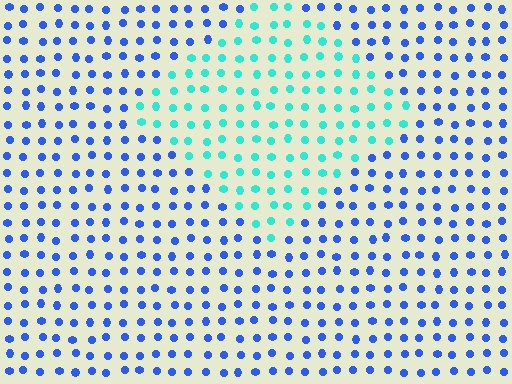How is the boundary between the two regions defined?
The boundary is defined purely by a slight shift in hue (about 53 degrees). Spacing, size, and orientation are identical on both sides.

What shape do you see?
I see a diamond.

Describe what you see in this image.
The image is filled with small blue elements in a uniform arrangement. A diamond-shaped region is visible where the elements are tinted to a slightly different hue, forming a subtle color boundary.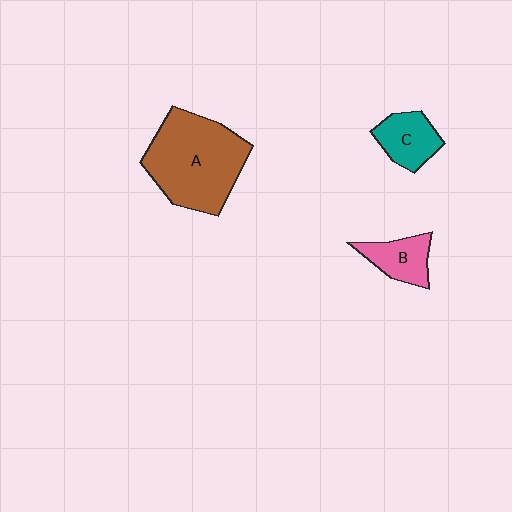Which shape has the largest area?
Shape A (brown).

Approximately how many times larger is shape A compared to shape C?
Approximately 2.7 times.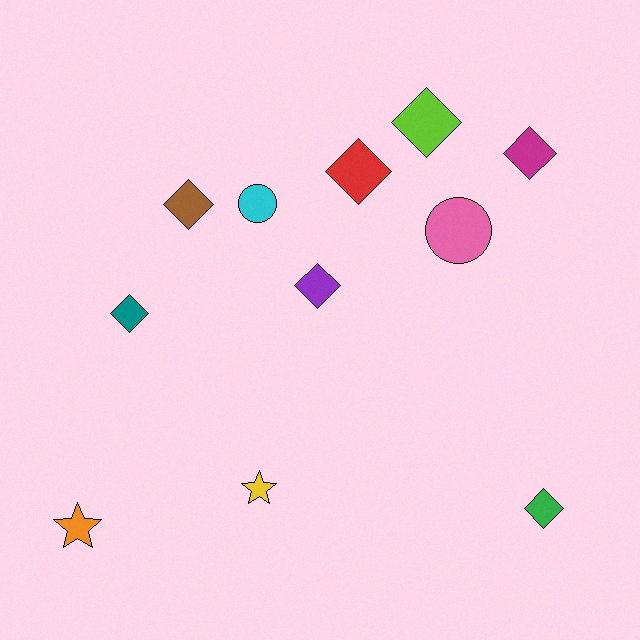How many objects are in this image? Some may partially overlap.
There are 11 objects.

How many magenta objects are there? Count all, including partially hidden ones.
There is 1 magenta object.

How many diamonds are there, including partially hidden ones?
There are 7 diamonds.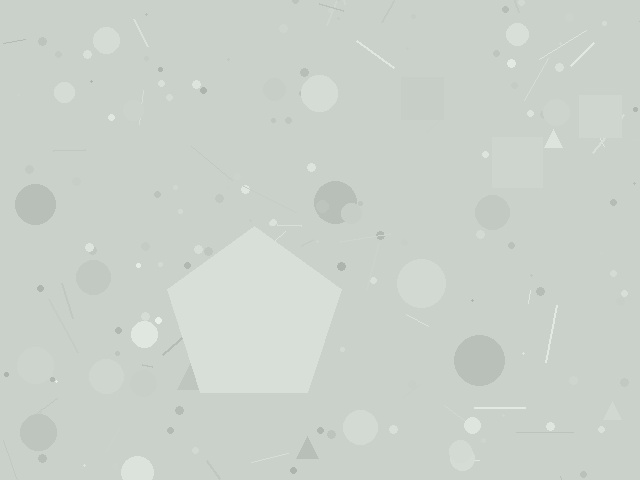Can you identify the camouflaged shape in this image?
The camouflaged shape is a pentagon.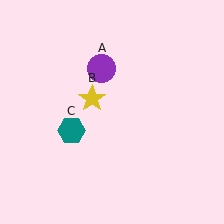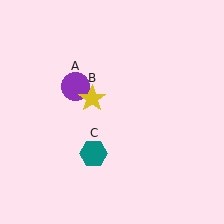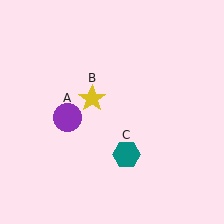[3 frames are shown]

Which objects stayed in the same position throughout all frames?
Yellow star (object B) remained stationary.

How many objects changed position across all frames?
2 objects changed position: purple circle (object A), teal hexagon (object C).